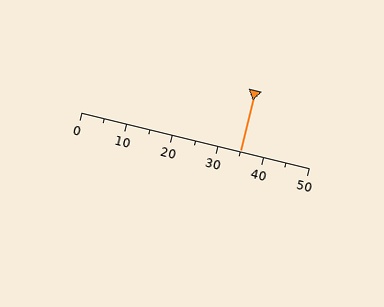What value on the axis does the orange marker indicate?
The marker indicates approximately 35.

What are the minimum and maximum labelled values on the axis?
The axis runs from 0 to 50.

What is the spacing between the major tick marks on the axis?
The major ticks are spaced 10 apart.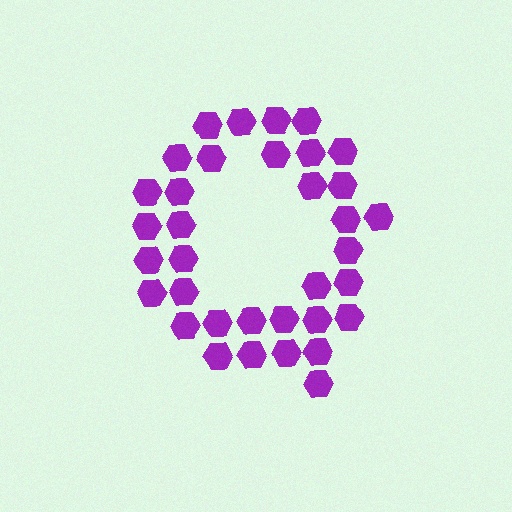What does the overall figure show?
The overall figure shows the letter Q.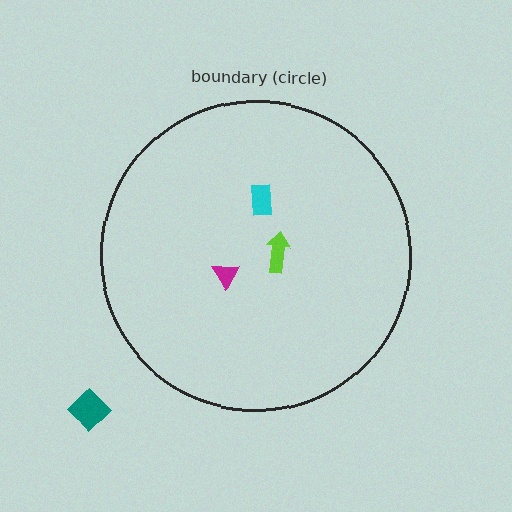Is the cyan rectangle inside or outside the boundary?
Inside.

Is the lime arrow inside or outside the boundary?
Inside.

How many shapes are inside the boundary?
3 inside, 1 outside.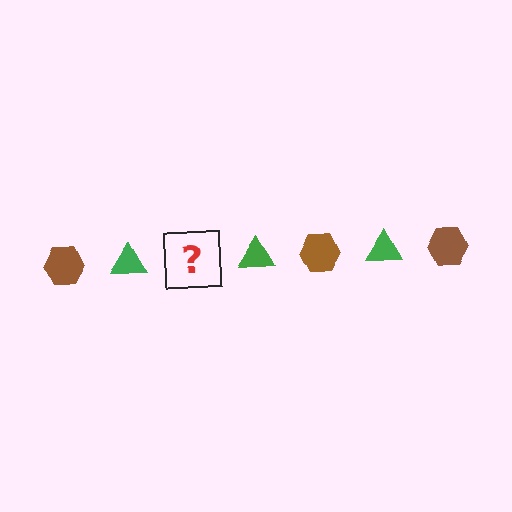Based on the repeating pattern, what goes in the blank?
The blank should be a brown hexagon.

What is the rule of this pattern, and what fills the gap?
The rule is that the pattern alternates between brown hexagon and green triangle. The gap should be filled with a brown hexagon.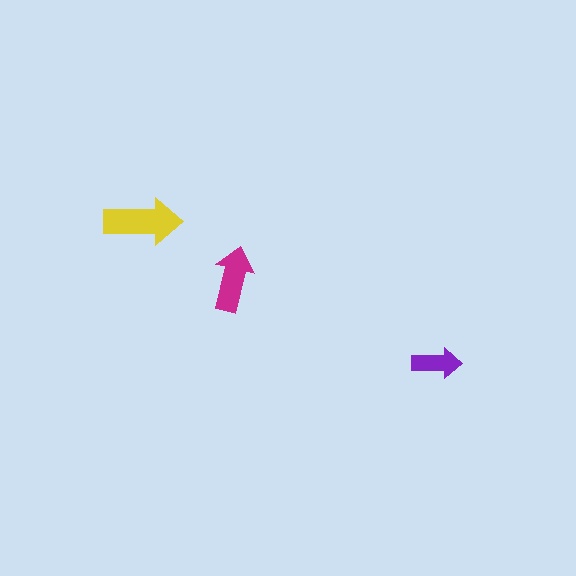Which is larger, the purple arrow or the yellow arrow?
The yellow one.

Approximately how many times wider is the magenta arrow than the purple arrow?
About 1.5 times wider.